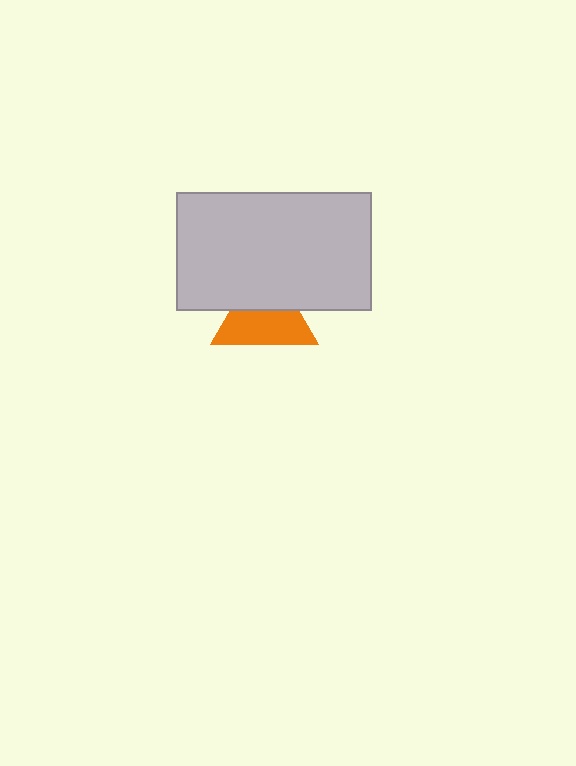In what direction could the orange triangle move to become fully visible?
The orange triangle could move down. That would shift it out from behind the light gray rectangle entirely.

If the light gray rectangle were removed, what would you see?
You would see the complete orange triangle.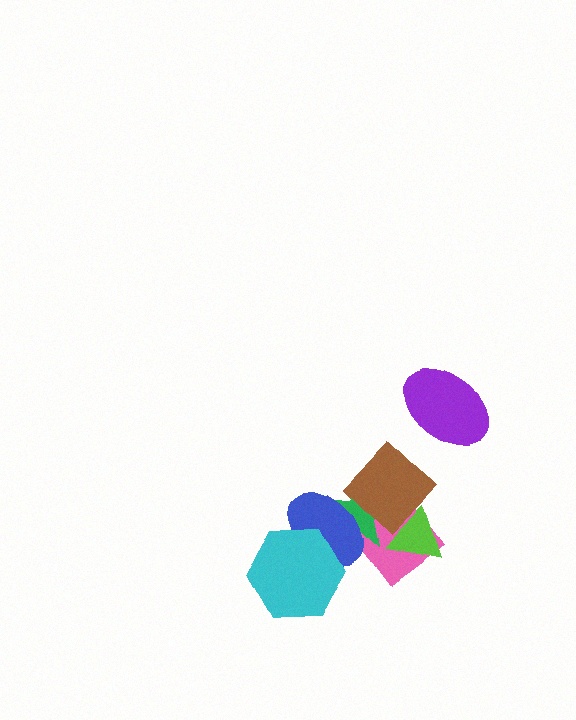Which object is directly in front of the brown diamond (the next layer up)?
The lime triangle is directly in front of the brown diamond.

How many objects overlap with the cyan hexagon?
1 object overlaps with the cyan hexagon.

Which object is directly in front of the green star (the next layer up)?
The brown diamond is directly in front of the green star.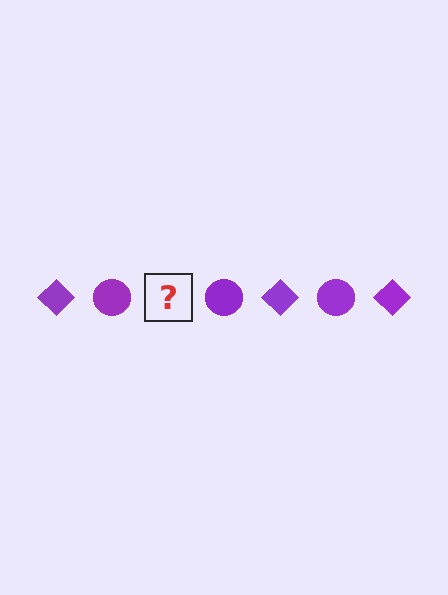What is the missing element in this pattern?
The missing element is a purple diamond.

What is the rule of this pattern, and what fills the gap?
The rule is that the pattern cycles through diamond, circle shapes in purple. The gap should be filled with a purple diamond.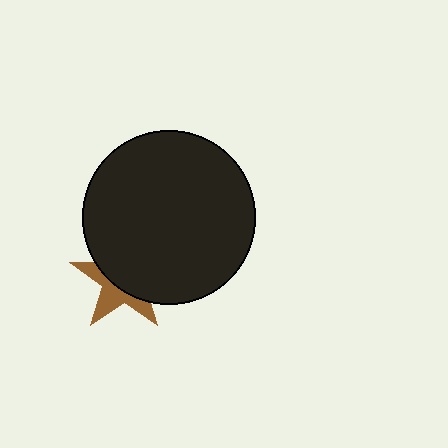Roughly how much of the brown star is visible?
A small part of it is visible (roughly 40%).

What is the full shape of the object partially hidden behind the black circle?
The partially hidden object is a brown star.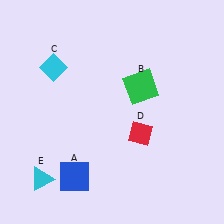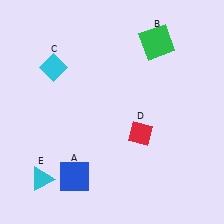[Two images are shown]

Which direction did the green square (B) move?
The green square (B) moved up.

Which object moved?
The green square (B) moved up.